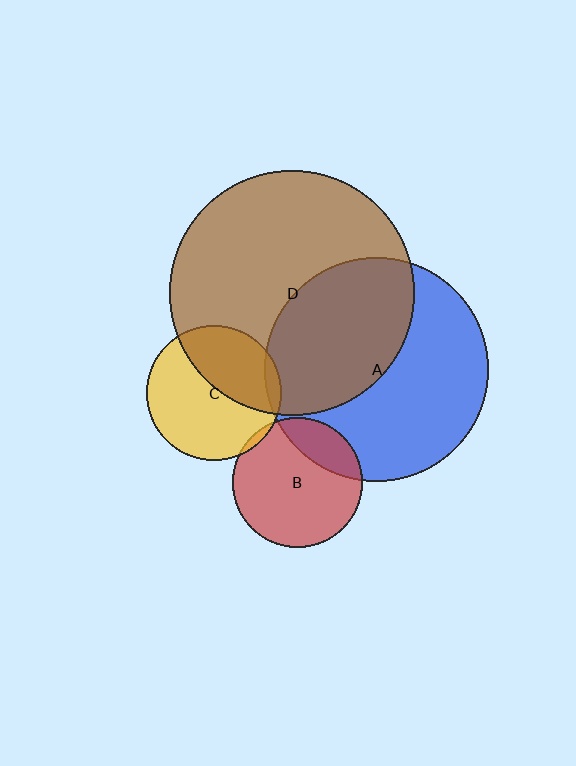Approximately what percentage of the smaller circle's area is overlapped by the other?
Approximately 5%.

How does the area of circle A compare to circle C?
Approximately 2.8 times.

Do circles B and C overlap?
Yes.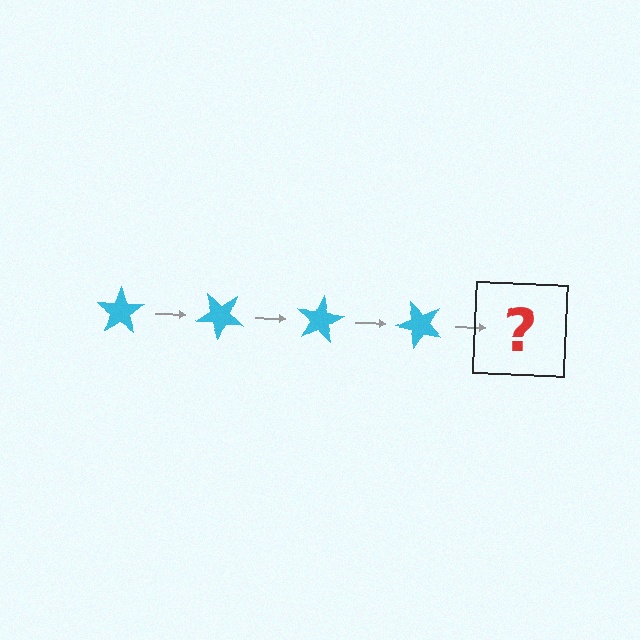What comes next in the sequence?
The next element should be a cyan star rotated 160 degrees.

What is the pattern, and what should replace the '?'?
The pattern is that the star rotates 40 degrees each step. The '?' should be a cyan star rotated 160 degrees.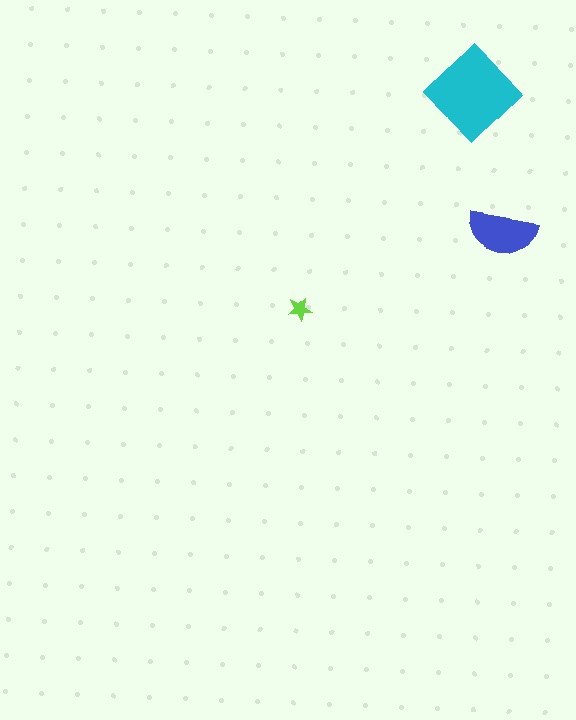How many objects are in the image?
There are 3 objects in the image.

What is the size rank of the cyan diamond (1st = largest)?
1st.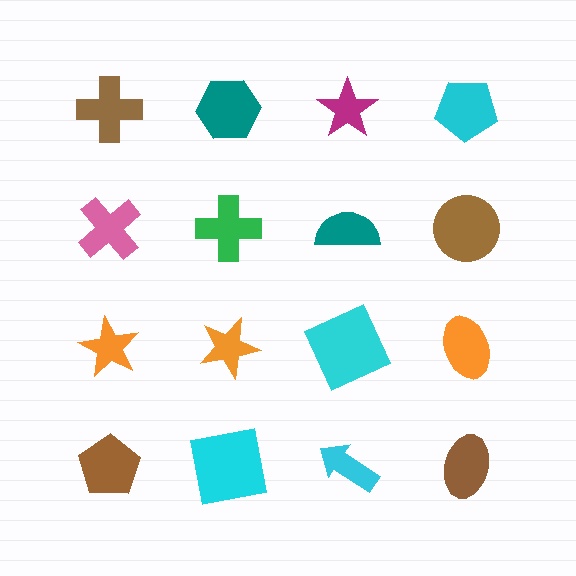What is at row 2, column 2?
A green cross.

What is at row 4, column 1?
A brown pentagon.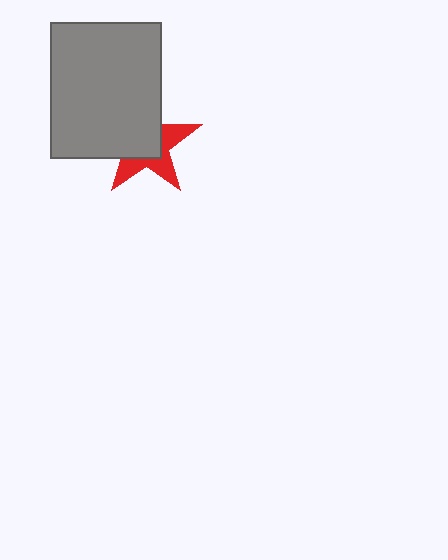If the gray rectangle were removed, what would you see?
You would see the complete red star.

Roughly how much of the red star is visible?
A small part of it is visible (roughly 43%).